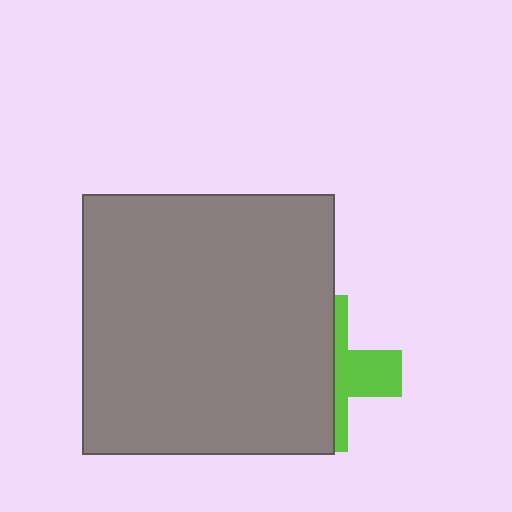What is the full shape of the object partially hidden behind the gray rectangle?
The partially hidden object is a lime cross.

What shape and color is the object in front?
The object in front is a gray rectangle.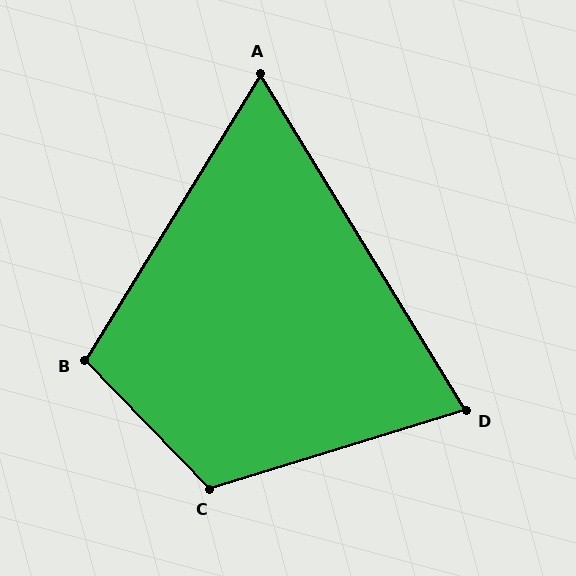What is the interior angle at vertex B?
Approximately 104 degrees (obtuse).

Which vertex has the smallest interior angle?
A, at approximately 63 degrees.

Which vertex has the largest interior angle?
C, at approximately 117 degrees.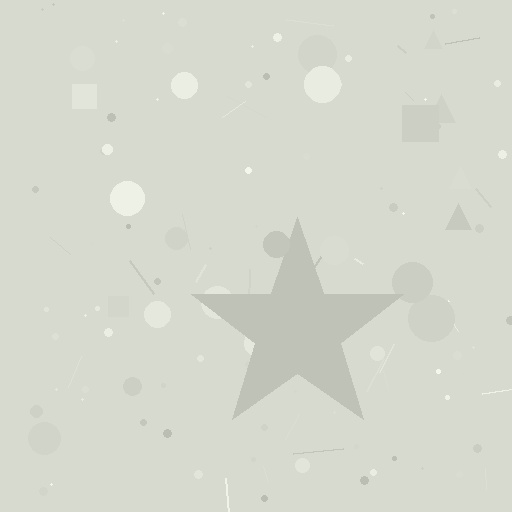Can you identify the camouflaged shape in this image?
The camouflaged shape is a star.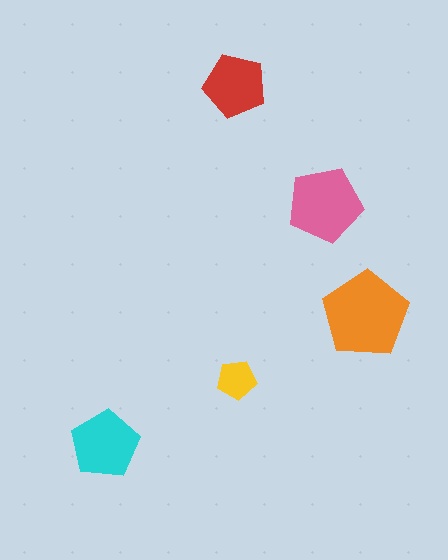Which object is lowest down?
The cyan pentagon is bottommost.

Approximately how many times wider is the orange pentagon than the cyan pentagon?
About 1.5 times wider.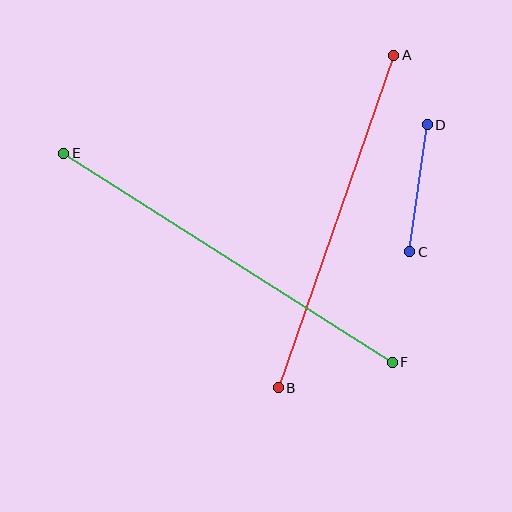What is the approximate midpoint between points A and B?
The midpoint is at approximately (336, 222) pixels.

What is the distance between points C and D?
The distance is approximately 128 pixels.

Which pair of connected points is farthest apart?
Points E and F are farthest apart.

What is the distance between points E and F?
The distance is approximately 389 pixels.